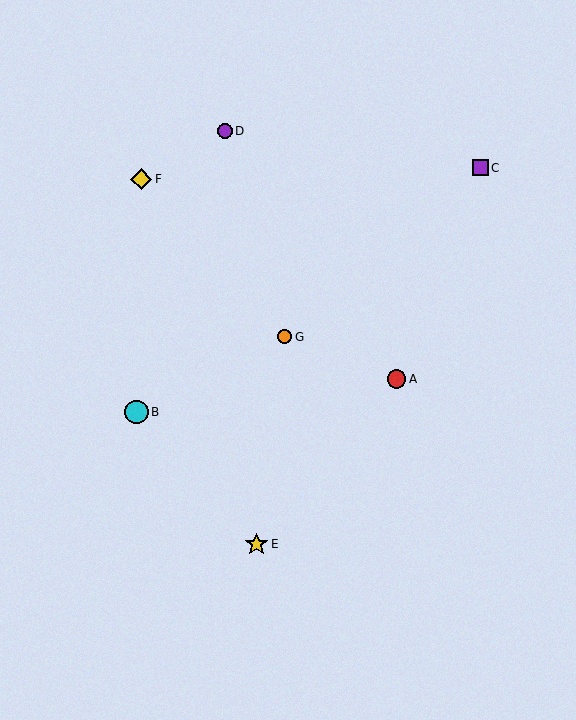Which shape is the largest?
The cyan circle (labeled B) is the largest.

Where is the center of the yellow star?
The center of the yellow star is at (257, 544).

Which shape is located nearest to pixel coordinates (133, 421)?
The cyan circle (labeled B) at (137, 412) is nearest to that location.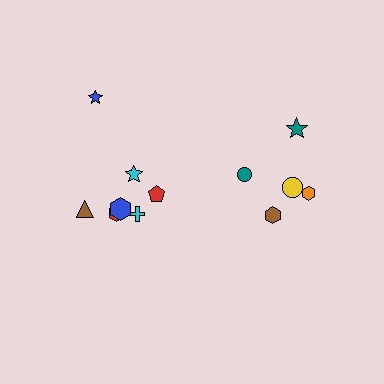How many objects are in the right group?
There are 5 objects.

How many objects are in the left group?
There are 7 objects.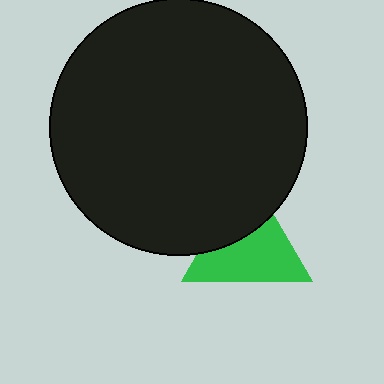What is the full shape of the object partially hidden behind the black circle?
The partially hidden object is a green triangle.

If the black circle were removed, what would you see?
You would see the complete green triangle.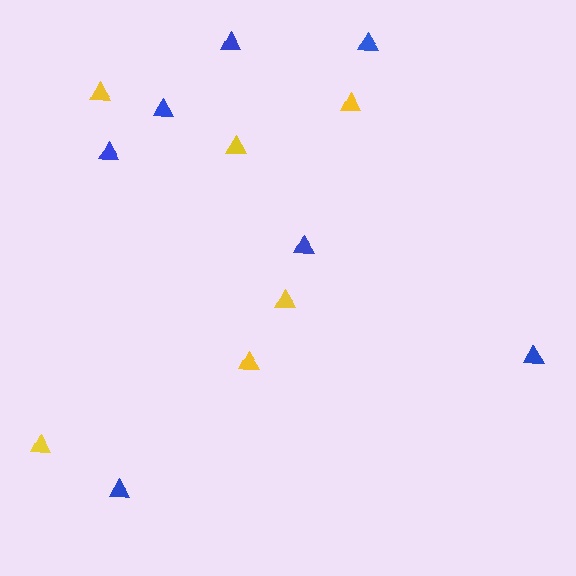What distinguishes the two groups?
There are 2 groups: one group of yellow triangles (6) and one group of blue triangles (7).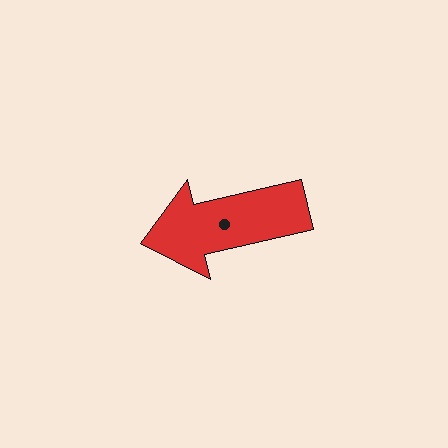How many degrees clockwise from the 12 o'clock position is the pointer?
Approximately 257 degrees.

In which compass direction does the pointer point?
West.